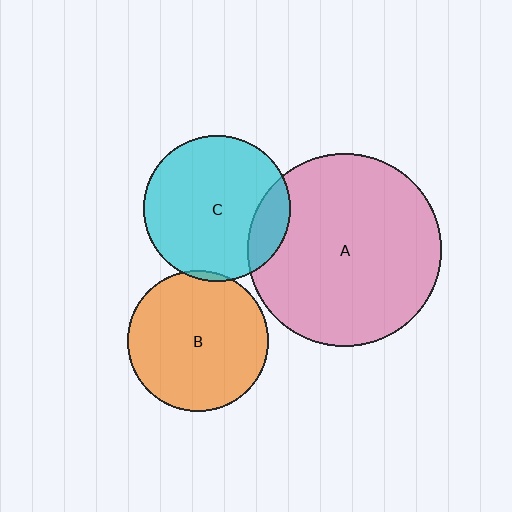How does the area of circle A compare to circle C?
Approximately 1.7 times.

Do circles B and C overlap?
Yes.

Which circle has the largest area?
Circle A (pink).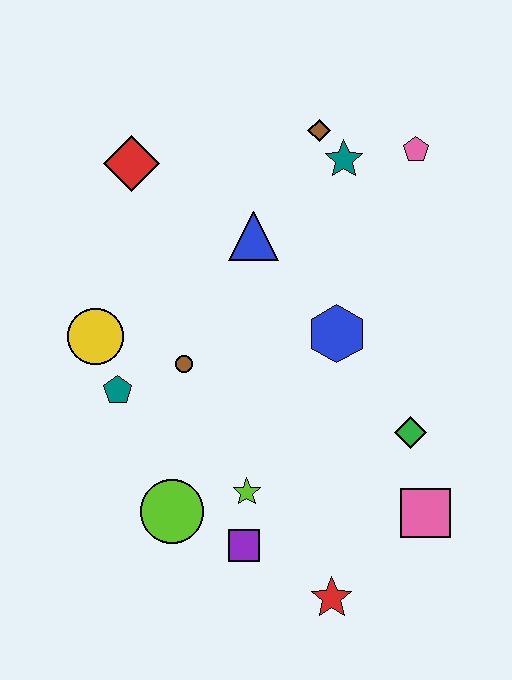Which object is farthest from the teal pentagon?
The pink pentagon is farthest from the teal pentagon.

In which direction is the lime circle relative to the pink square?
The lime circle is to the left of the pink square.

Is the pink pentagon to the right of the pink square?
No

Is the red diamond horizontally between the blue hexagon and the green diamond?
No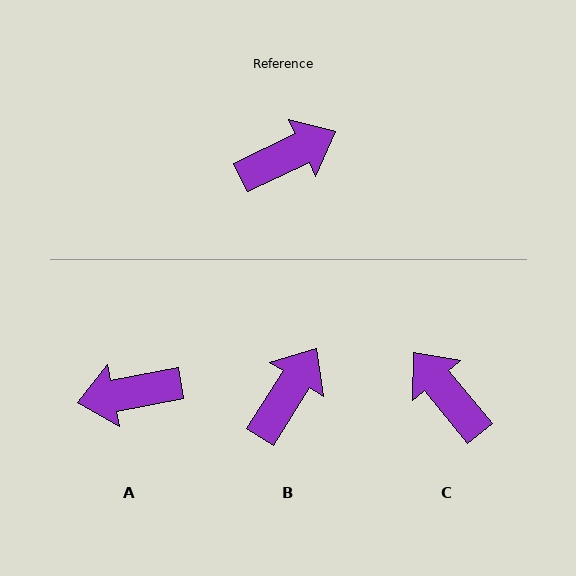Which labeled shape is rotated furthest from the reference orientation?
A, about 165 degrees away.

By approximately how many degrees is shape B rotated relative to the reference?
Approximately 32 degrees counter-clockwise.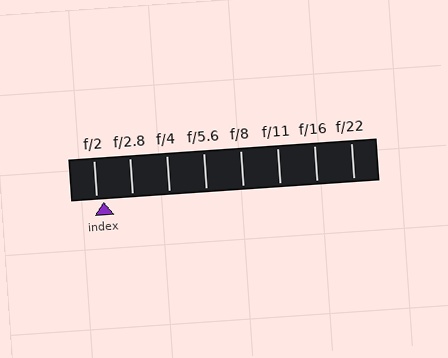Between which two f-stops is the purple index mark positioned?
The index mark is between f/2 and f/2.8.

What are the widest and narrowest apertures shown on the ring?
The widest aperture shown is f/2 and the narrowest is f/22.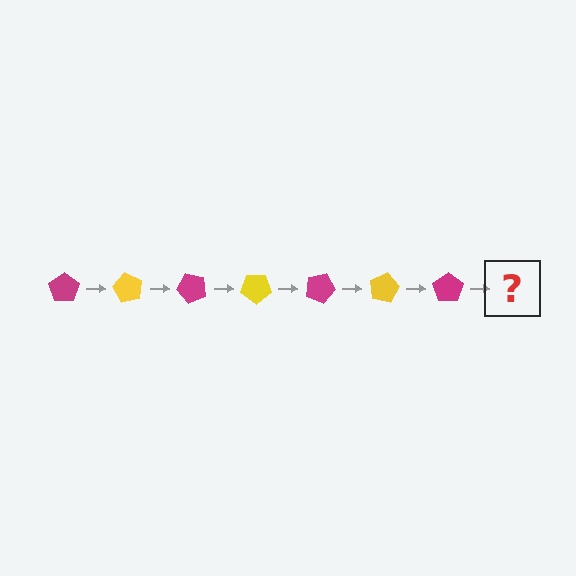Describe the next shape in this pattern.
It should be a yellow pentagon, rotated 420 degrees from the start.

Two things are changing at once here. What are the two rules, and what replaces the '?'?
The two rules are that it rotates 60 degrees each step and the color cycles through magenta and yellow. The '?' should be a yellow pentagon, rotated 420 degrees from the start.